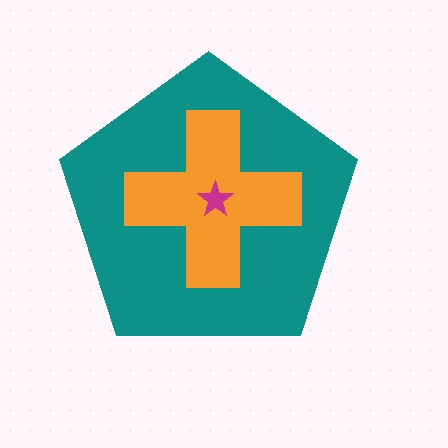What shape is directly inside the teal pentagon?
The orange cross.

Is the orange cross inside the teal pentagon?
Yes.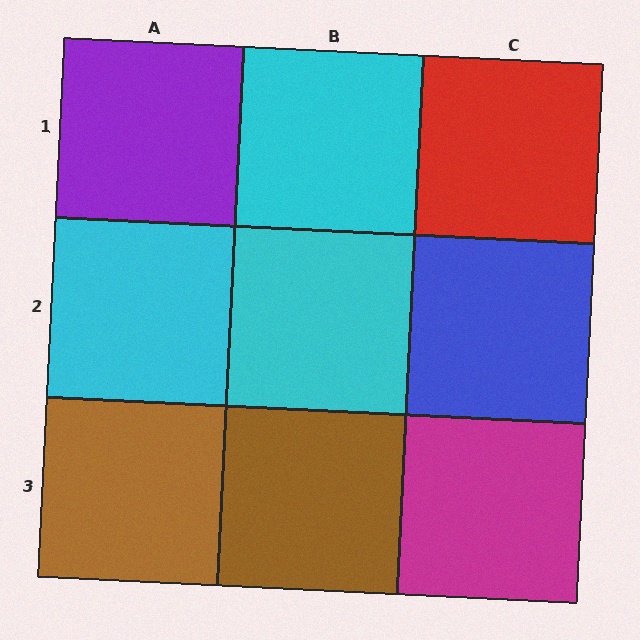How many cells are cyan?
3 cells are cyan.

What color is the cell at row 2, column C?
Blue.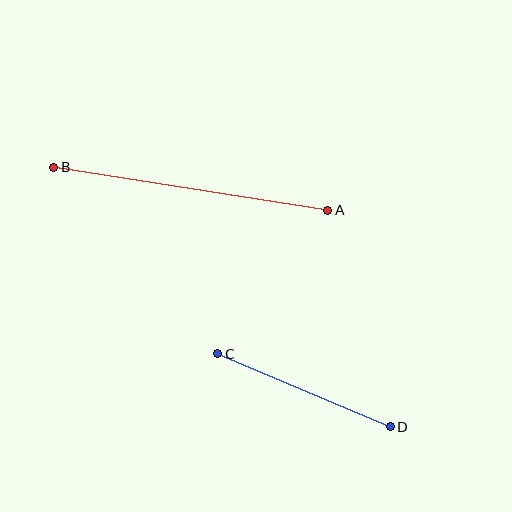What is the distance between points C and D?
The distance is approximately 187 pixels.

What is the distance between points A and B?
The distance is approximately 277 pixels.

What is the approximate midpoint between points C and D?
The midpoint is at approximately (304, 390) pixels.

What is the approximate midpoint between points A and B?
The midpoint is at approximately (191, 189) pixels.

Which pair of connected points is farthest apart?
Points A and B are farthest apart.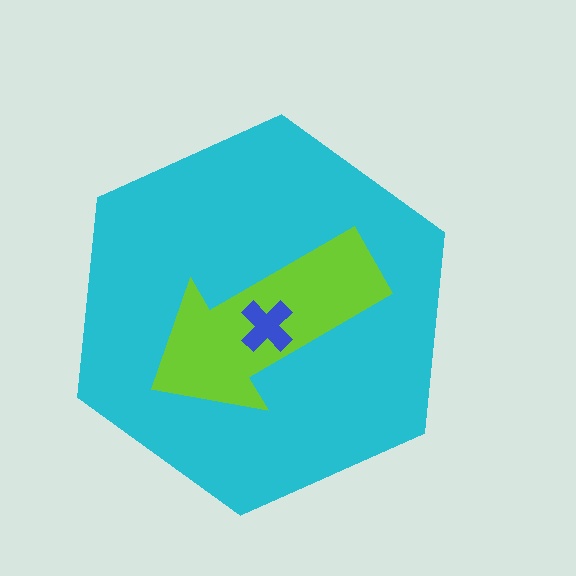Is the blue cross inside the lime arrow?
Yes.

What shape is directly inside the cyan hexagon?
The lime arrow.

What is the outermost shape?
The cyan hexagon.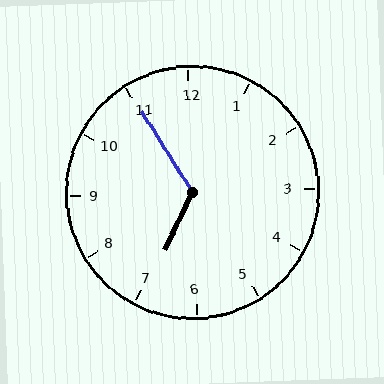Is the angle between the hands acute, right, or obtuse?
It is obtuse.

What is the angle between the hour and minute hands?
Approximately 122 degrees.